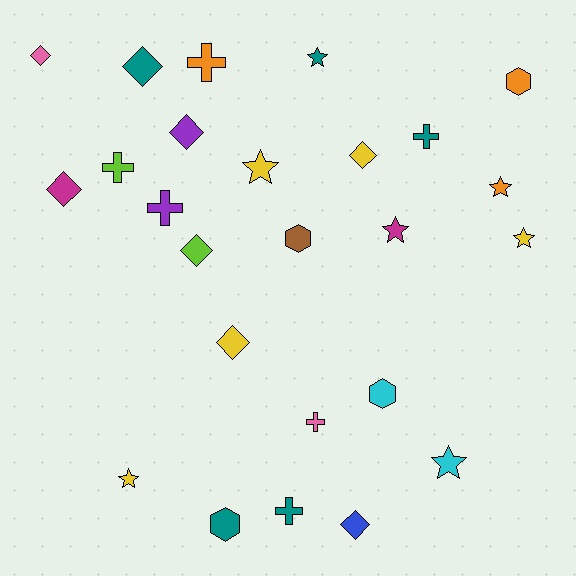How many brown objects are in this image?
There is 1 brown object.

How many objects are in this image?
There are 25 objects.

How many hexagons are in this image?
There are 4 hexagons.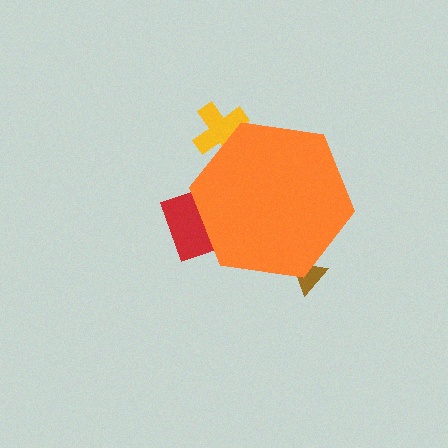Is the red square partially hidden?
Yes, the red square is partially hidden behind the orange hexagon.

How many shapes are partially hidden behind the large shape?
3 shapes are partially hidden.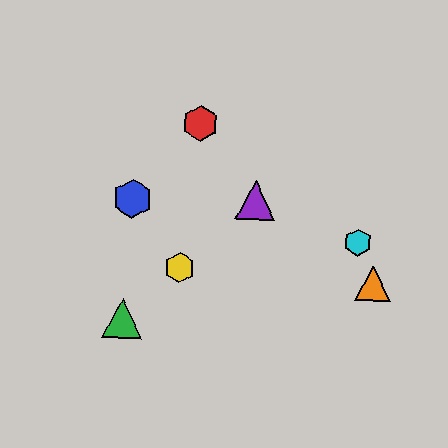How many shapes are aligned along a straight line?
3 shapes (the green triangle, the yellow hexagon, the purple triangle) are aligned along a straight line.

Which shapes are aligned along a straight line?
The green triangle, the yellow hexagon, the purple triangle are aligned along a straight line.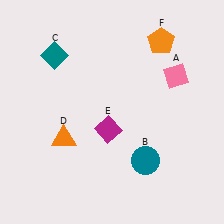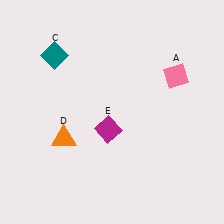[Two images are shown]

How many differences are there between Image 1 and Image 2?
There are 2 differences between the two images.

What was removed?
The orange pentagon (F), the teal circle (B) were removed in Image 2.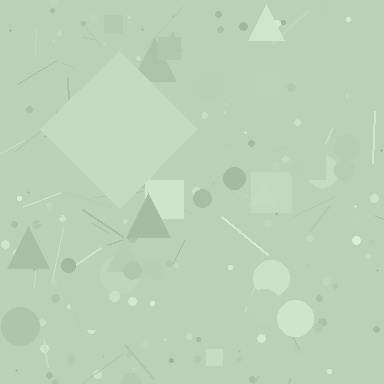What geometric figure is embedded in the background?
A diamond is embedded in the background.